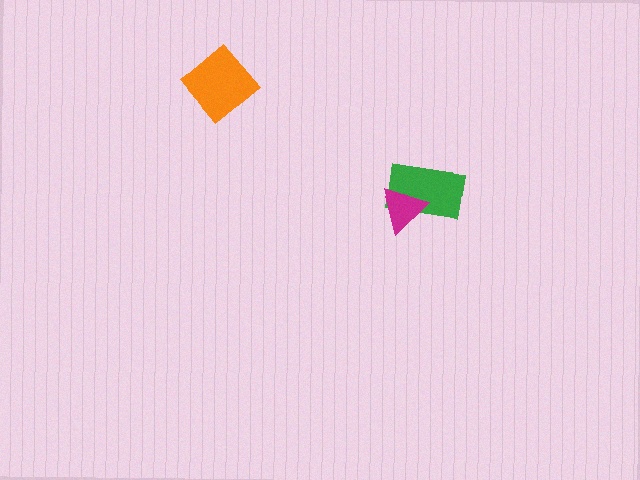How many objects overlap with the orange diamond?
0 objects overlap with the orange diamond.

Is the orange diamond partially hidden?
No, no other shape covers it.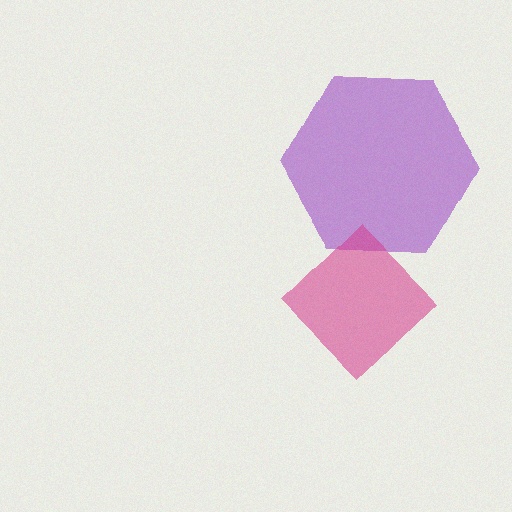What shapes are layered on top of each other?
The layered shapes are: a purple hexagon, a magenta diamond.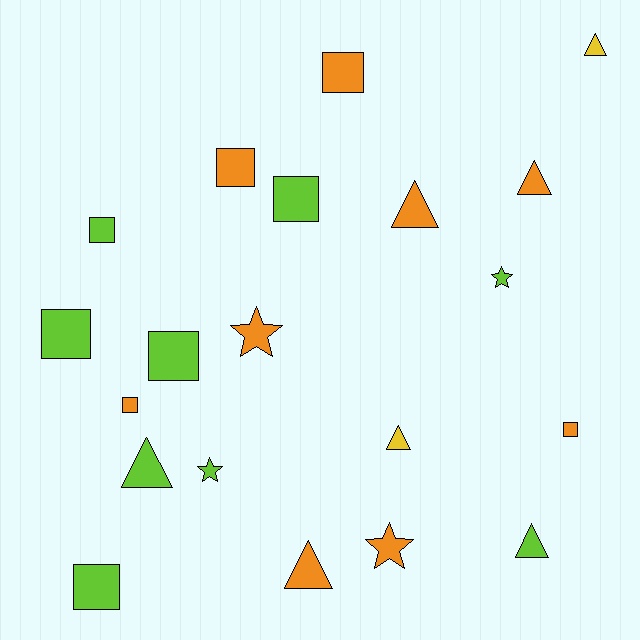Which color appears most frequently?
Lime, with 9 objects.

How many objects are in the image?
There are 20 objects.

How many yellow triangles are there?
There are 2 yellow triangles.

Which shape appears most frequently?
Square, with 9 objects.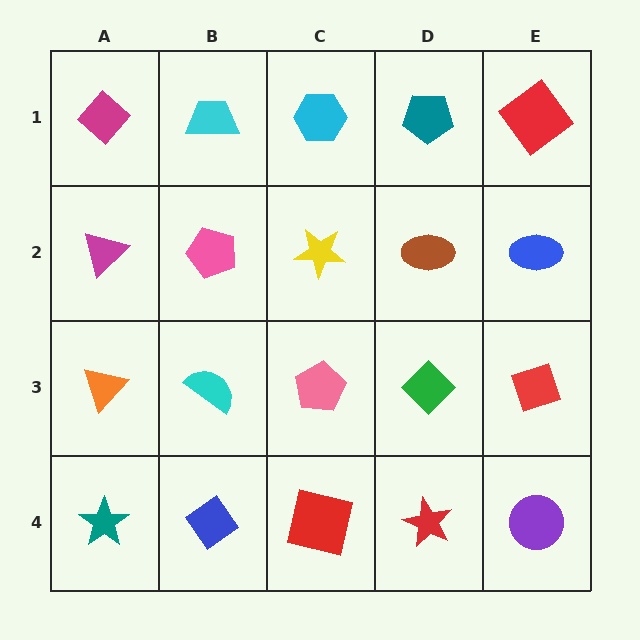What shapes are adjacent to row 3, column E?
A blue ellipse (row 2, column E), a purple circle (row 4, column E), a green diamond (row 3, column D).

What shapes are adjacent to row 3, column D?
A brown ellipse (row 2, column D), a red star (row 4, column D), a pink pentagon (row 3, column C), a red diamond (row 3, column E).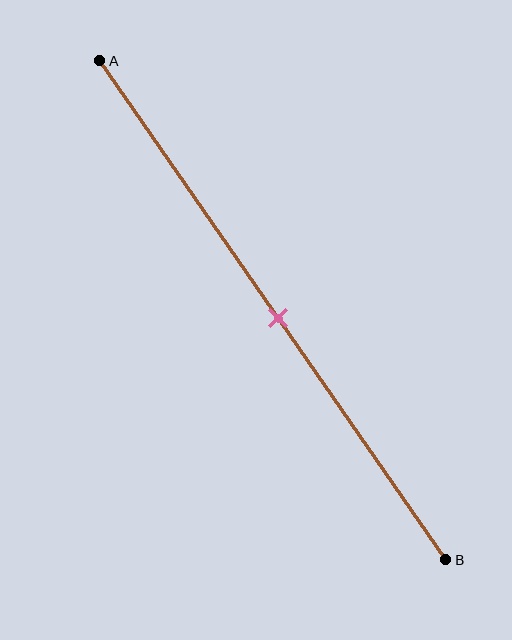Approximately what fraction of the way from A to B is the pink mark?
The pink mark is approximately 50% of the way from A to B.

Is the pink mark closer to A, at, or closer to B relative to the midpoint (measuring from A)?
The pink mark is approximately at the midpoint of segment AB.